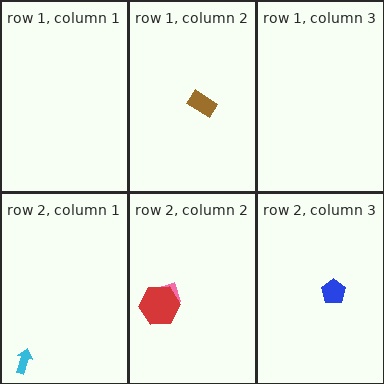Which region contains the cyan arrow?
The row 2, column 1 region.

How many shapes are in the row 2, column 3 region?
1.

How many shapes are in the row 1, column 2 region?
1.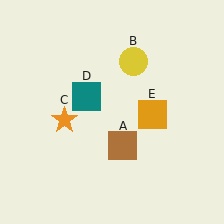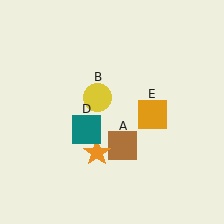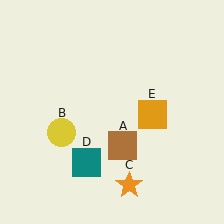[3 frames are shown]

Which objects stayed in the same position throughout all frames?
Brown square (object A) and orange square (object E) remained stationary.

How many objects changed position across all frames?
3 objects changed position: yellow circle (object B), orange star (object C), teal square (object D).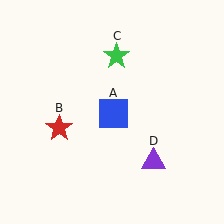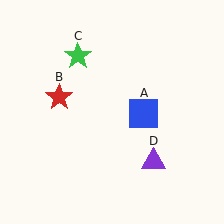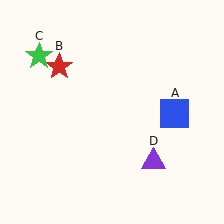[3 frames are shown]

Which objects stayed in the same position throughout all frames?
Purple triangle (object D) remained stationary.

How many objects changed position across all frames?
3 objects changed position: blue square (object A), red star (object B), green star (object C).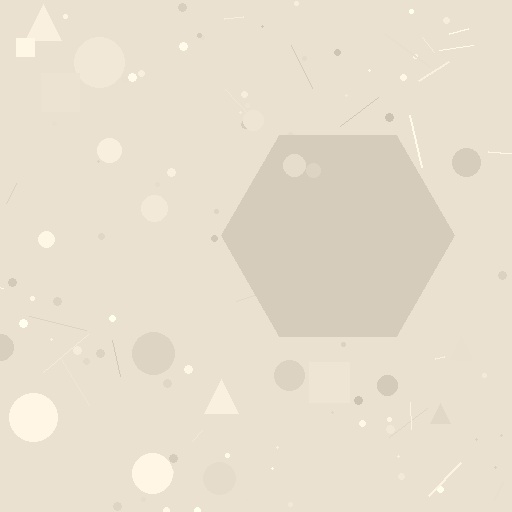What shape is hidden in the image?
A hexagon is hidden in the image.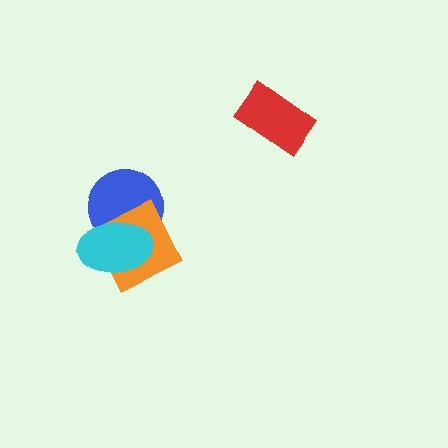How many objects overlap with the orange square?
2 objects overlap with the orange square.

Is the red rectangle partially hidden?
No, no other shape covers it.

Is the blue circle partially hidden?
Yes, it is partially covered by another shape.